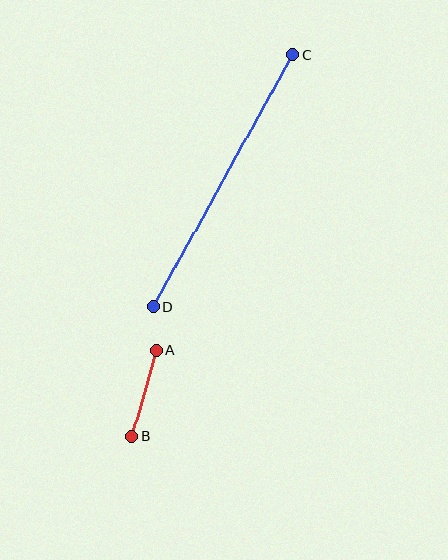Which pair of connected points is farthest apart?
Points C and D are farthest apart.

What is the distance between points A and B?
The distance is approximately 89 pixels.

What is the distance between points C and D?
The distance is approximately 289 pixels.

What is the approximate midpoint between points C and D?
The midpoint is at approximately (223, 181) pixels.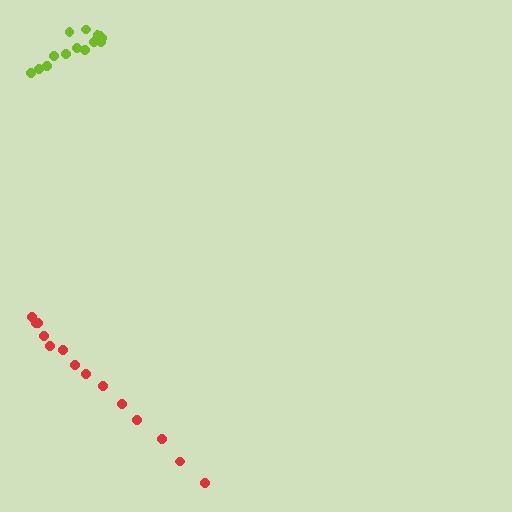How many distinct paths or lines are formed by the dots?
There are 2 distinct paths.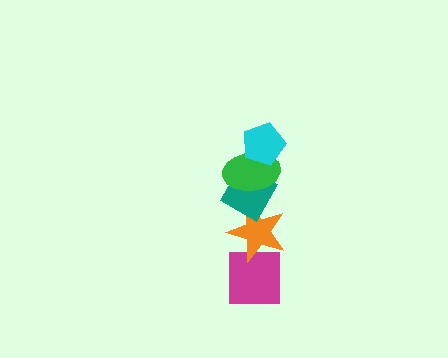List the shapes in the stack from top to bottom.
From top to bottom: the cyan pentagon, the green ellipse, the teal diamond, the orange star, the magenta square.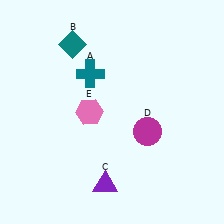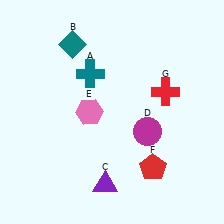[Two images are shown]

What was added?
A red pentagon (F), a red cross (G) were added in Image 2.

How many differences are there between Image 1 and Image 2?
There are 2 differences between the two images.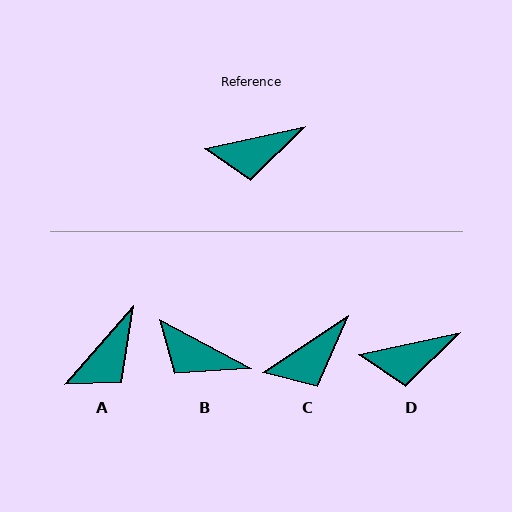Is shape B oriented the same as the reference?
No, it is off by about 40 degrees.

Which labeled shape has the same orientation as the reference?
D.